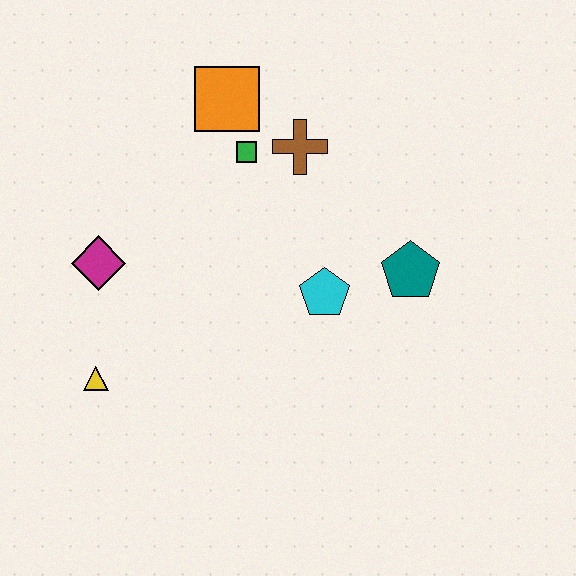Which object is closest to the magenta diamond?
The yellow triangle is closest to the magenta diamond.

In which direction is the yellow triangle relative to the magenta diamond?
The yellow triangle is below the magenta diamond.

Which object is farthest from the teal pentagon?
The yellow triangle is farthest from the teal pentagon.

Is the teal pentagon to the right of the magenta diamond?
Yes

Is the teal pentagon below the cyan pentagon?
No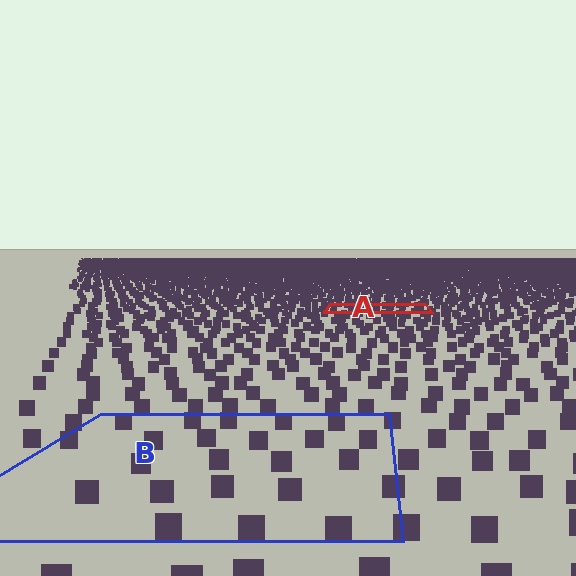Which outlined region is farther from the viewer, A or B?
Region A is farther from the viewer — the texture elements inside it appear smaller and more densely packed.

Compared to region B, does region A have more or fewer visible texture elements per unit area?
Region A has more texture elements per unit area — they are packed more densely because it is farther away.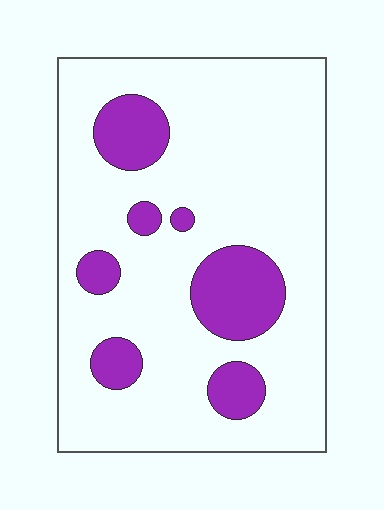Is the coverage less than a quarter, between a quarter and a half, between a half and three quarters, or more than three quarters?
Less than a quarter.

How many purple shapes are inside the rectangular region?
7.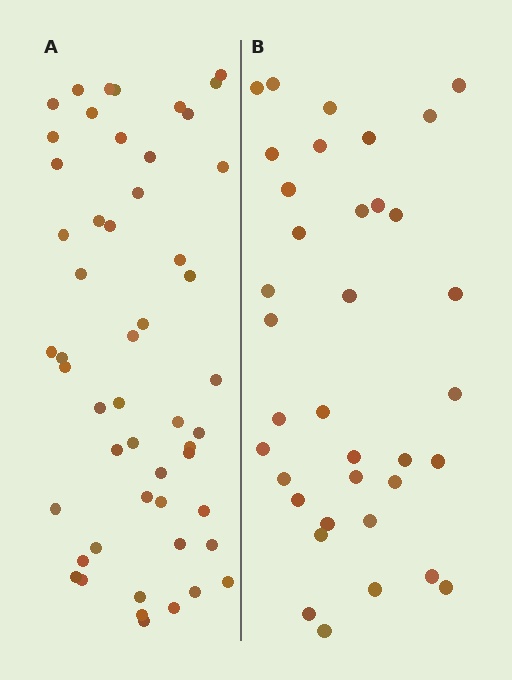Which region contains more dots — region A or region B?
Region A (the left region) has more dots.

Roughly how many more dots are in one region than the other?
Region A has approximately 15 more dots than region B.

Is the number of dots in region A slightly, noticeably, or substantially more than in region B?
Region A has noticeably more, but not dramatically so. The ratio is roughly 1.4 to 1.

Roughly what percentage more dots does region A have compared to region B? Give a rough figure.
About 45% more.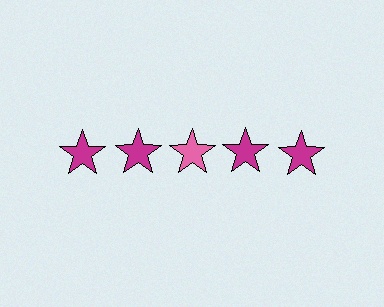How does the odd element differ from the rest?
It has a different color: pink instead of magenta.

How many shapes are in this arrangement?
There are 5 shapes arranged in a grid pattern.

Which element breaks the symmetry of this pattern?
The pink star in the top row, center column breaks the symmetry. All other shapes are magenta stars.